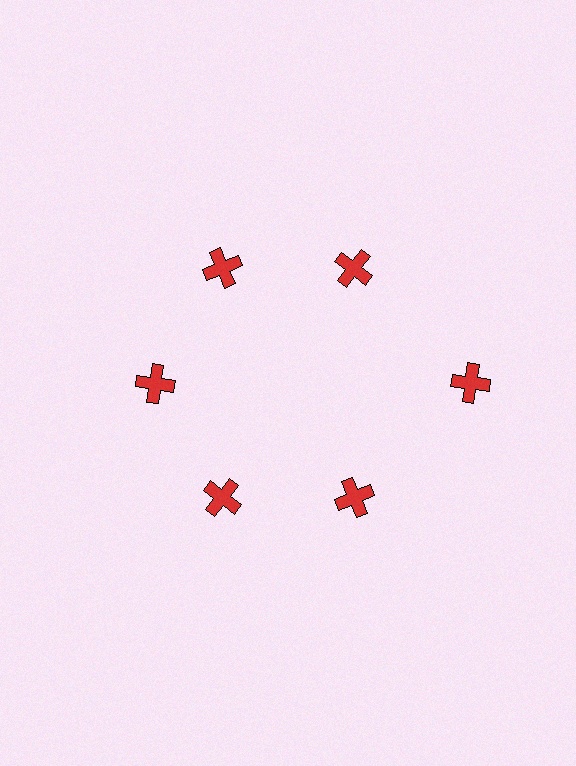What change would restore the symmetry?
The symmetry would be restored by moving it inward, back onto the ring so that all 6 crosses sit at equal angles and equal distance from the center.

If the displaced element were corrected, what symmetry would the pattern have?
It would have 6-fold rotational symmetry — the pattern would map onto itself every 60 degrees.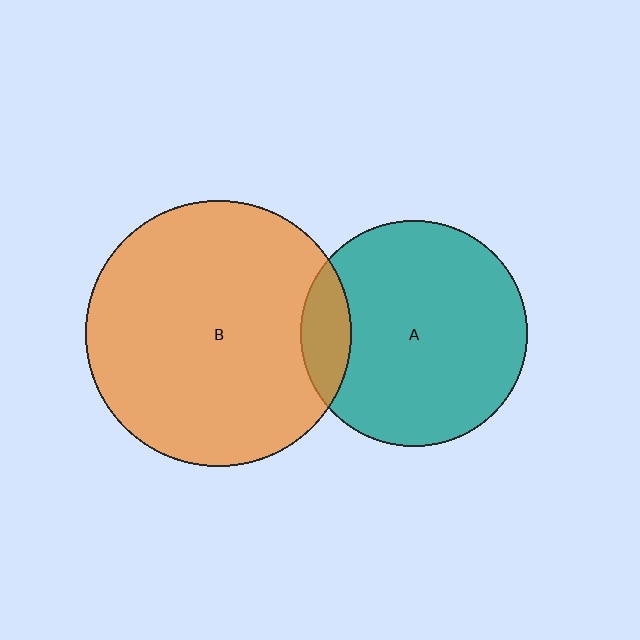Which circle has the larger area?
Circle B (orange).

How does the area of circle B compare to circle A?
Approximately 1.4 times.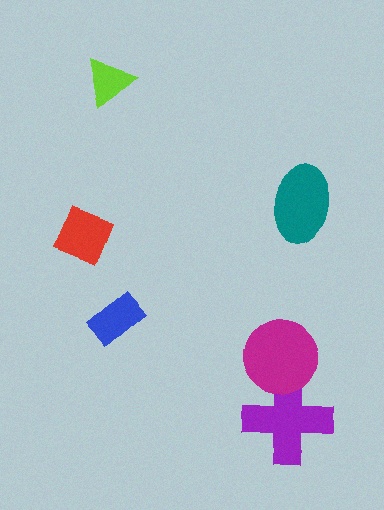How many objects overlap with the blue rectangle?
0 objects overlap with the blue rectangle.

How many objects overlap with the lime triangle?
0 objects overlap with the lime triangle.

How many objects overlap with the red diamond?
0 objects overlap with the red diamond.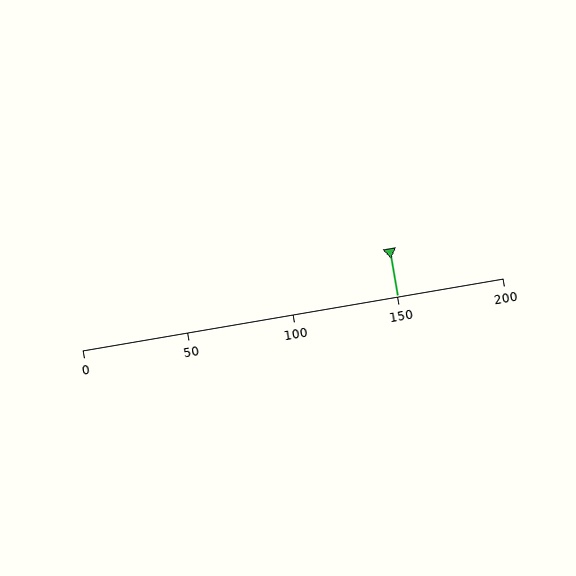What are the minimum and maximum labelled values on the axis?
The axis runs from 0 to 200.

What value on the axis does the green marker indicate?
The marker indicates approximately 150.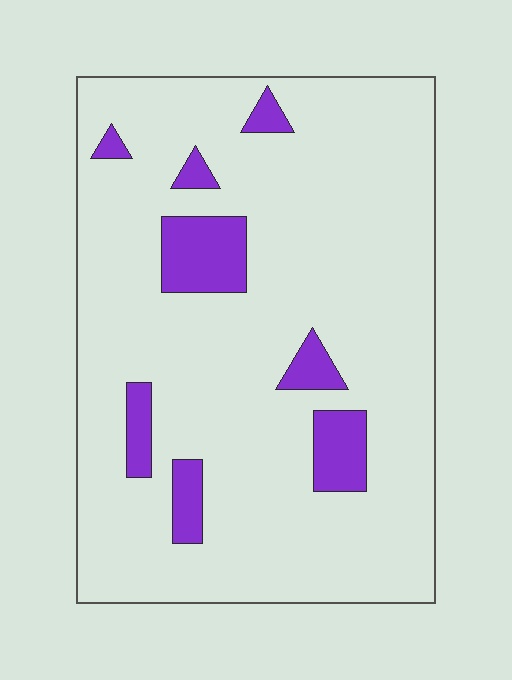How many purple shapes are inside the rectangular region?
8.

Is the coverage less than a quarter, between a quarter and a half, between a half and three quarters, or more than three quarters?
Less than a quarter.